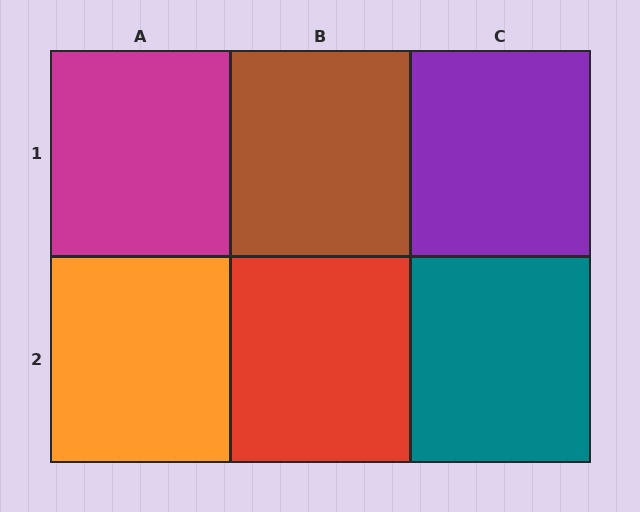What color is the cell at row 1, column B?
Brown.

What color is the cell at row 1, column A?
Magenta.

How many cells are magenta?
1 cell is magenta.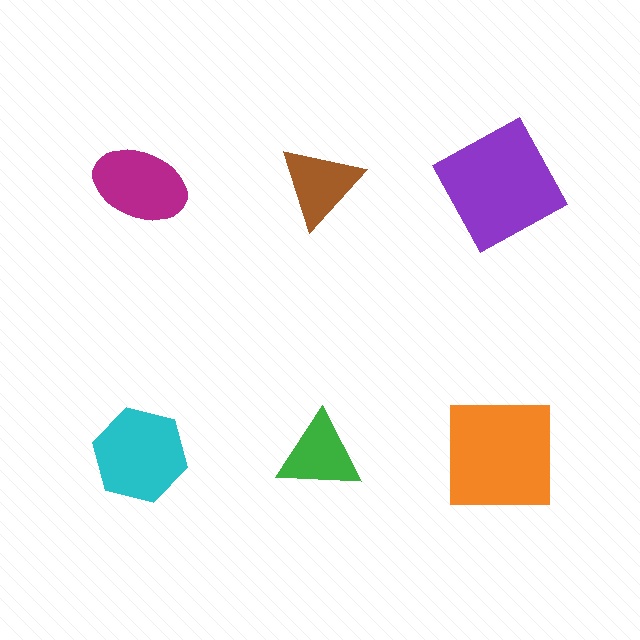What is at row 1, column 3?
A purple square.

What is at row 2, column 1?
A cyan hexagon.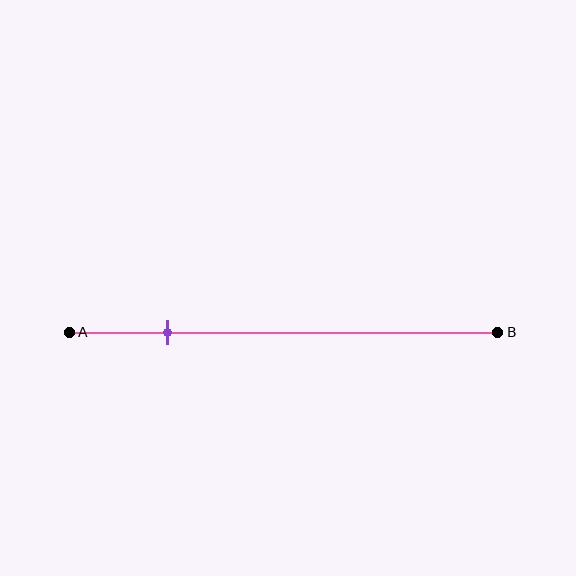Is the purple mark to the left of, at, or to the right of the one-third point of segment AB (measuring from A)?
The purple mark is to the left of the one-third point of segment AB.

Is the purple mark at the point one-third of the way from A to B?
No, the mark is at about 25% from A, not at the 33% one-third point.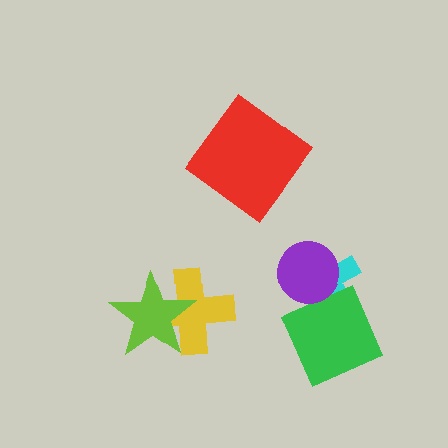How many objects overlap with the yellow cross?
1 object overlaps with the yellow cross.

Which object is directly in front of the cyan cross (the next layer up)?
The green square is directly in front of the cyan cross.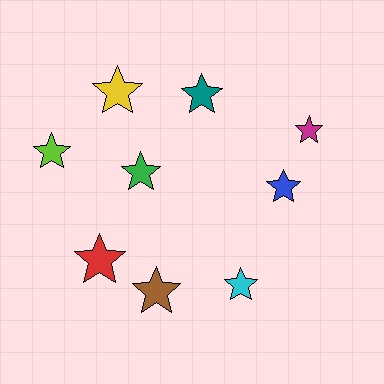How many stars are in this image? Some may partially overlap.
There are 9 stars.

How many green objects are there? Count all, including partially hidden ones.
There is 1 green object.